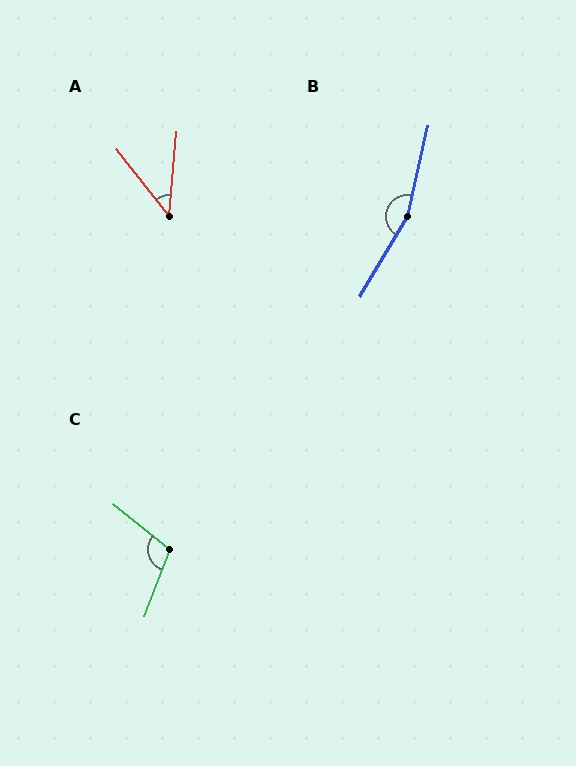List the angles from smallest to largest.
A (43°), C (108°), B (162°).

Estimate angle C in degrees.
Approximately 108 degrees.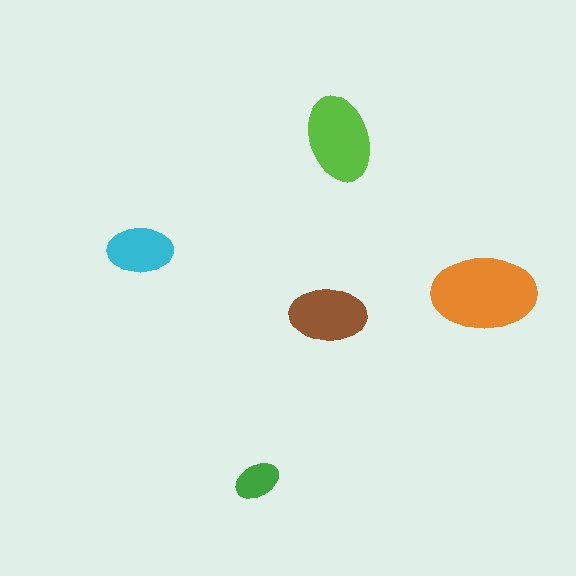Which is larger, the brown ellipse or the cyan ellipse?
The brown one.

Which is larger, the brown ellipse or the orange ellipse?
The orange one.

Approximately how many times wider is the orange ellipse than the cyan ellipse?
About 1.5 times wider.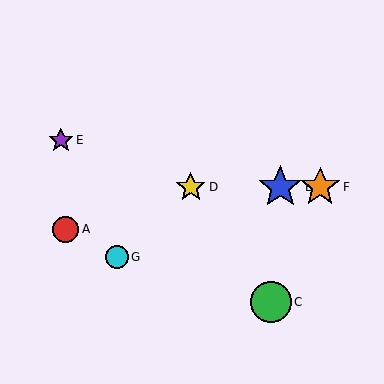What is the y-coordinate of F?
Object F is at y≈187.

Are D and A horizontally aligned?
No, D is at y≈187 and A is at y≈229.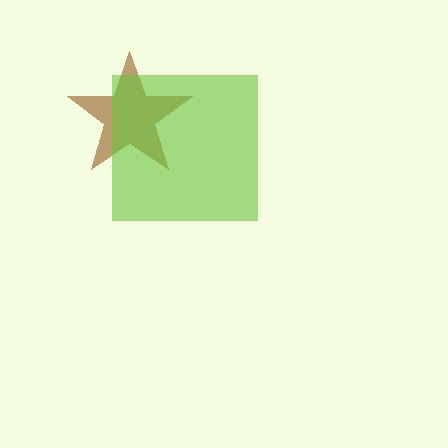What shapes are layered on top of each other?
The layered shapes are: a brown star, a lime square.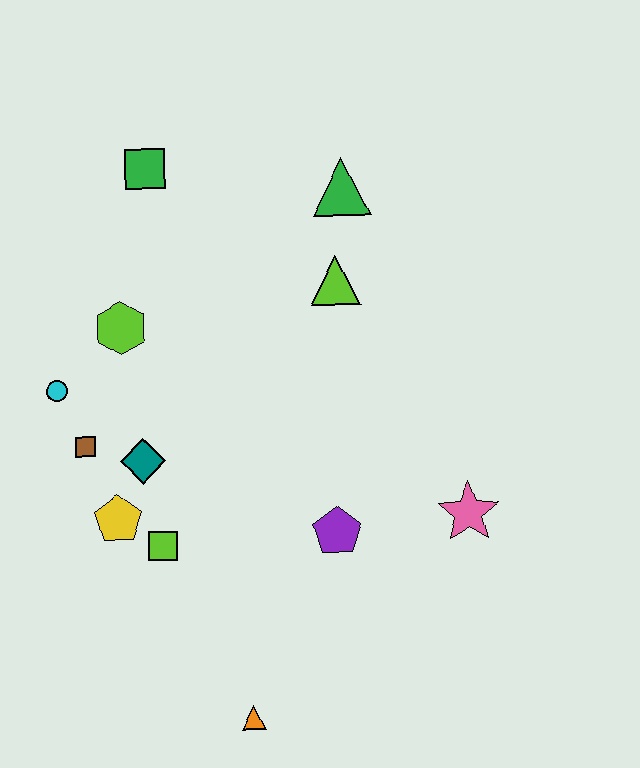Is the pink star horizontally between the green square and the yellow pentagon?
No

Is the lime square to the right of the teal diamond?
Yes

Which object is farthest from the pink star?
The green square is farthest from the pink star.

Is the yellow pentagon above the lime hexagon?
No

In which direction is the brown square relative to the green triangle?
The brown square is to the left of the green triangle.